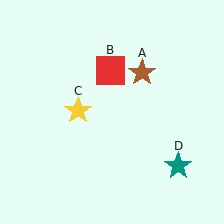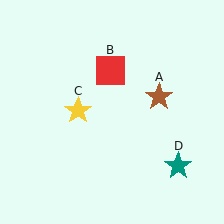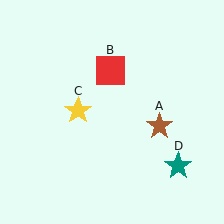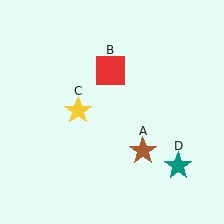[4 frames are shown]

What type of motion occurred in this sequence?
The brown star (object A) rotated clockwise around the center of the scene.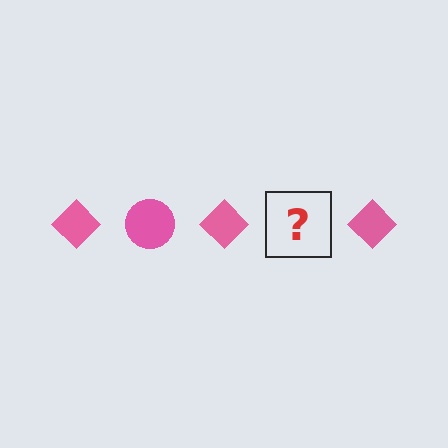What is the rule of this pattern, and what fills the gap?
The rule is that the pattern cycles through diamond, circle shapes in pink. The gap should be filled with a pink circle.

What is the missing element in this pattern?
The missing element is a pink circle.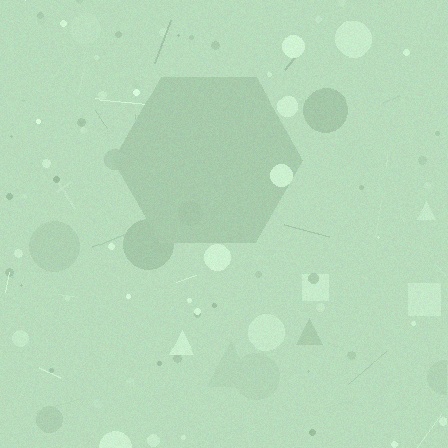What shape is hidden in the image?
A hexagon is hidden in the image.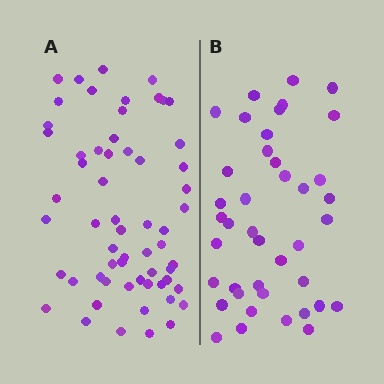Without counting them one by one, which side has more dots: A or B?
Region A (the left region) has more dots.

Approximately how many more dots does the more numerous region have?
Region A has approximately 20 more dots than region B.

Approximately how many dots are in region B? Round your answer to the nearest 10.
About 40 dots. (The exact count is 41, which rounds to 40.)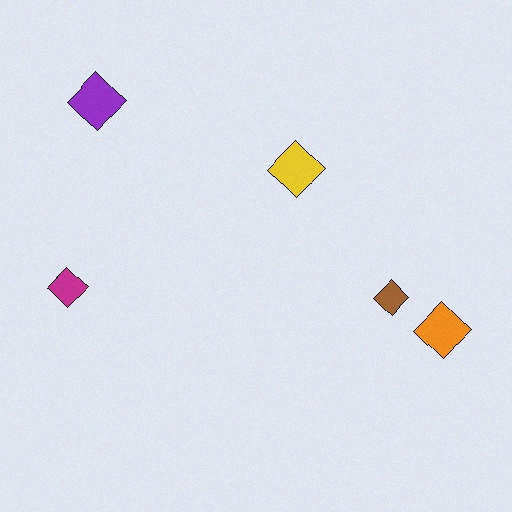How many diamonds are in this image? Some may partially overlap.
There are 5 diamonds.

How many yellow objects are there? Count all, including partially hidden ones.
There is 1 yellow object.